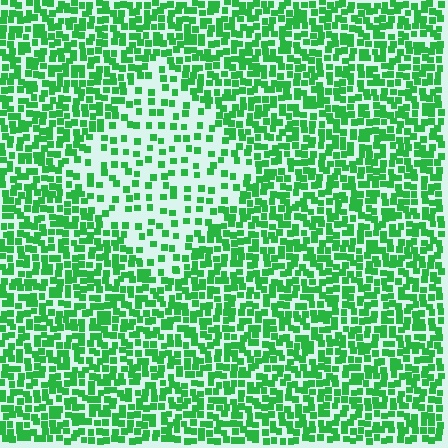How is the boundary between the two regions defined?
The boundary is defined by a change in element density (approximately 2.3x ratio). All elements are the same color, size, and shape.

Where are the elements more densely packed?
The elements are more densely packed outside the diamond boundary.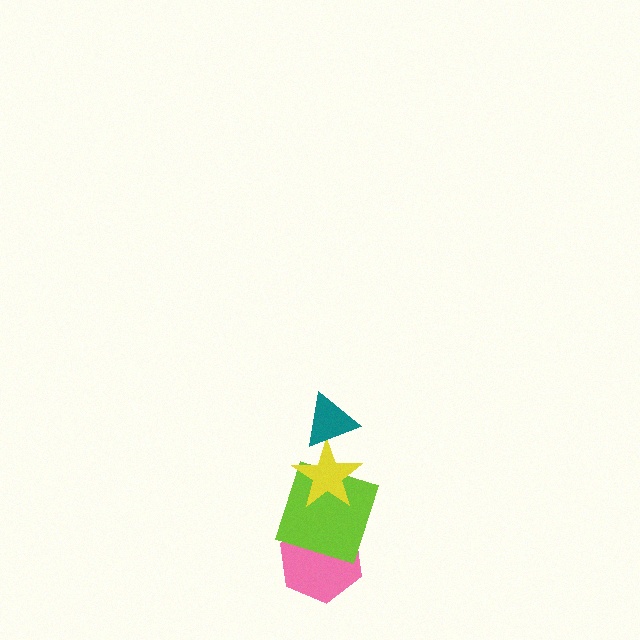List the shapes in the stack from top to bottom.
From top to bottom: the teal triangle, the yellow star, the lime square, the pink hexagon.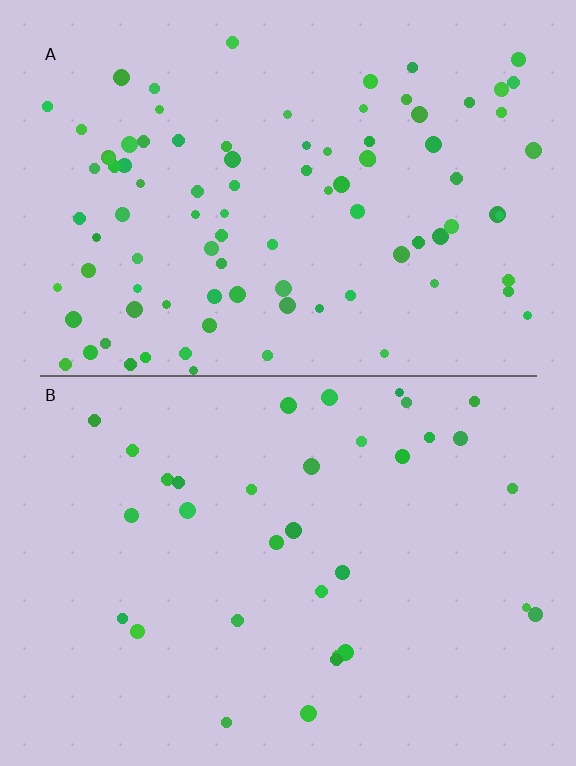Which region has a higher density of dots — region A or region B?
A (the top).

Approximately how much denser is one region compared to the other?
Approximately 2.7× — region A over region B.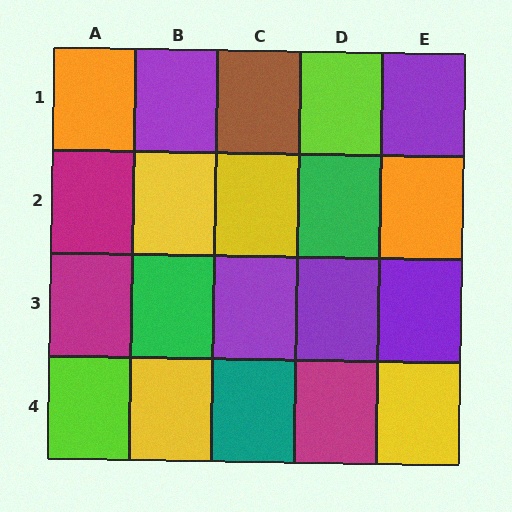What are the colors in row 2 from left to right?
Magenta, yellow, yellow, green, orange.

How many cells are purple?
5 cells are purple.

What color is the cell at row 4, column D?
Magenta.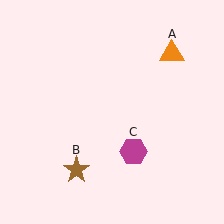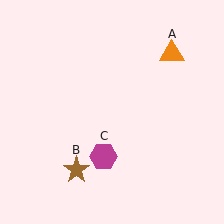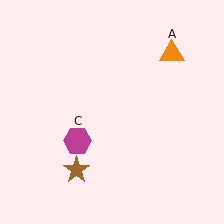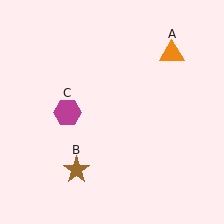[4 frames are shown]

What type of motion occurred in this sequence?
The magenta hexagon (object C) rotated clockwise around the center of the scene.